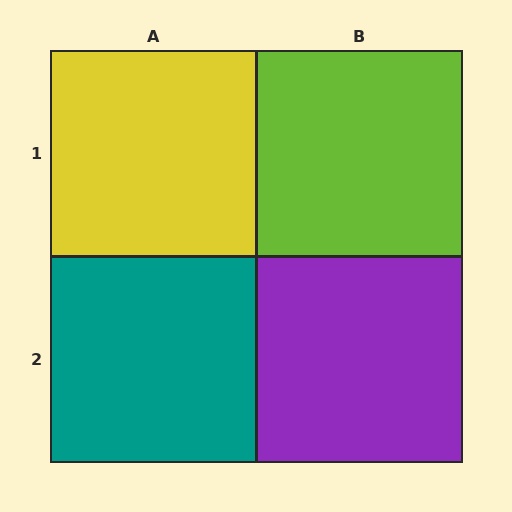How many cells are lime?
1 cell is lime.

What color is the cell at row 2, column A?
Teal.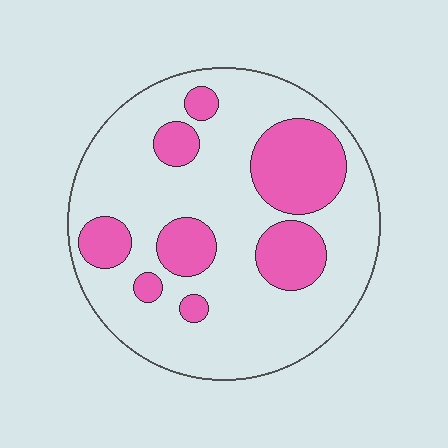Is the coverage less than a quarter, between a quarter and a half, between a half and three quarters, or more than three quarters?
Between a quarter and a half.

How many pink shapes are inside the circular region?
8.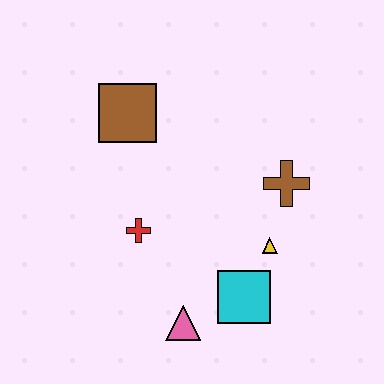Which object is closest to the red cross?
The pink triangle is closest to the red cross.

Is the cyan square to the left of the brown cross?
Yes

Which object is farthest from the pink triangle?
The brown square is farthest from the pink triangle.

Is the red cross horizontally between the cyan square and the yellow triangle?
No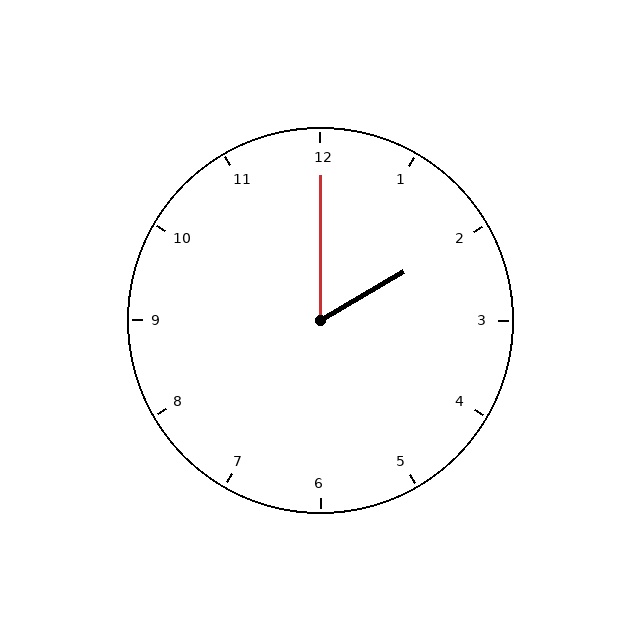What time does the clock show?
2:00.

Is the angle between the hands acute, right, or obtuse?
It is acute.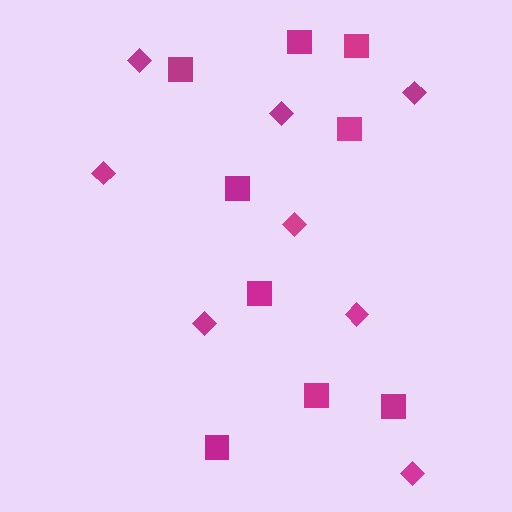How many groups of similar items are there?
There are 2 groups: one group of diamonds (8) and one group of squares (9).